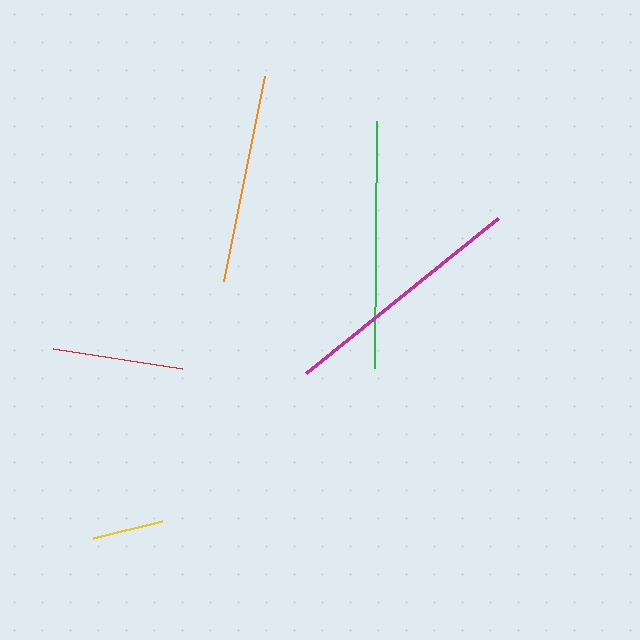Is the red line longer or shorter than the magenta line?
The magenta line is longer than the red line.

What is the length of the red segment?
The red segment is approximately 131 pixels long.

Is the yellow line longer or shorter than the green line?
The green line is longer than the yellow line.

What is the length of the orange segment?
The orange segment is approximately 209 pixels long.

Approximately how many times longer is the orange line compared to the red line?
The orange line is approximately 1.6 times the length of the red line.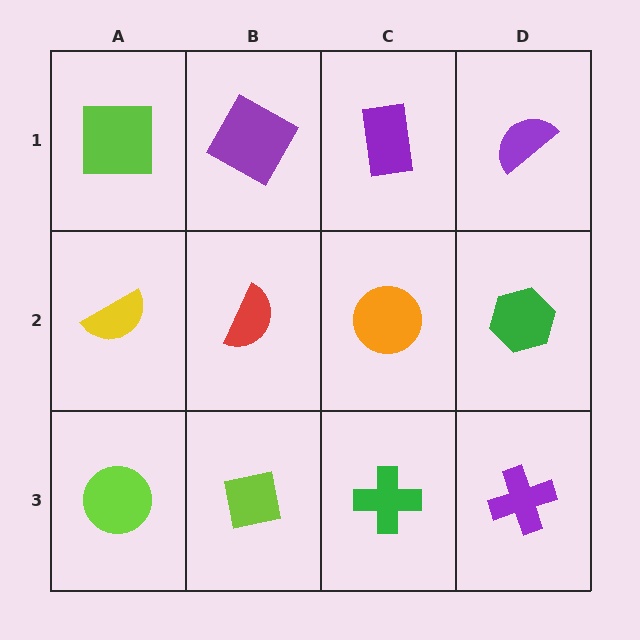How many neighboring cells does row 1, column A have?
2.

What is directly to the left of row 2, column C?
A red semicircle.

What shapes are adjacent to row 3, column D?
A green hexagon (row 2, column D), a green cross (row 3, column C).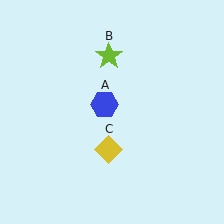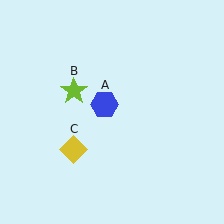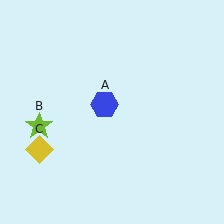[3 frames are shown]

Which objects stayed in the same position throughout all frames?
Blue hexagon (object A) remained stationary.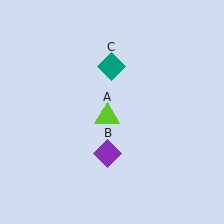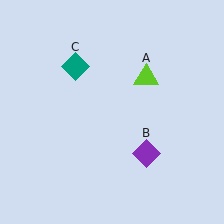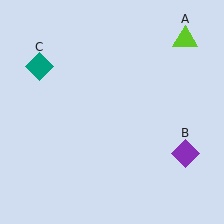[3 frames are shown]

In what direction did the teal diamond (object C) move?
The teal diamond (object C) moved left.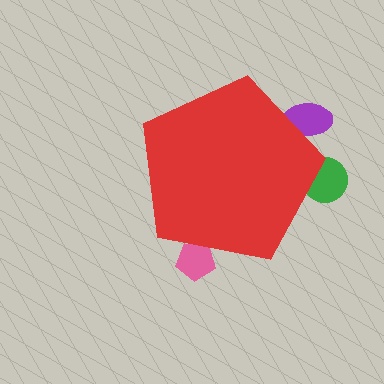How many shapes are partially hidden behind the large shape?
3 shapes are partially hidden.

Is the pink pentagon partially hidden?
Yes, the pink pentagon is partially hidden behind the red pentagon.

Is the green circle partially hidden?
Yes, the green circle is partially hidden behind the red pentagon.